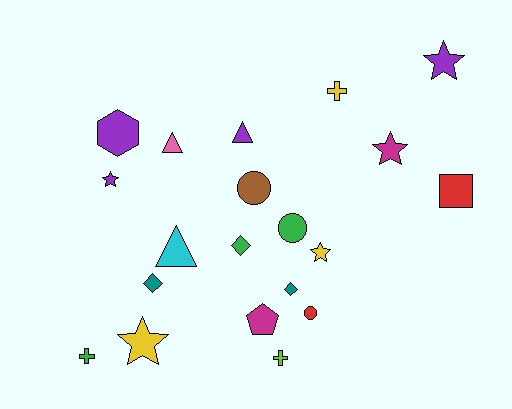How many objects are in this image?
There are 20 objects.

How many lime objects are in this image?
There is 1 lime object.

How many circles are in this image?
There are 3 circles.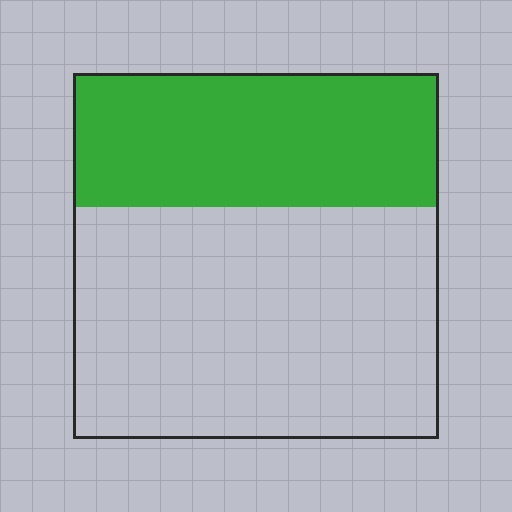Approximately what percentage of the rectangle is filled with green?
Approximately 35%.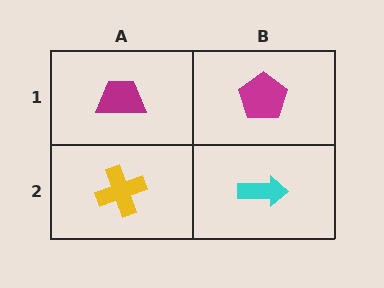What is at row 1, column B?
A magenta pentagon.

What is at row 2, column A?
A yellow cross.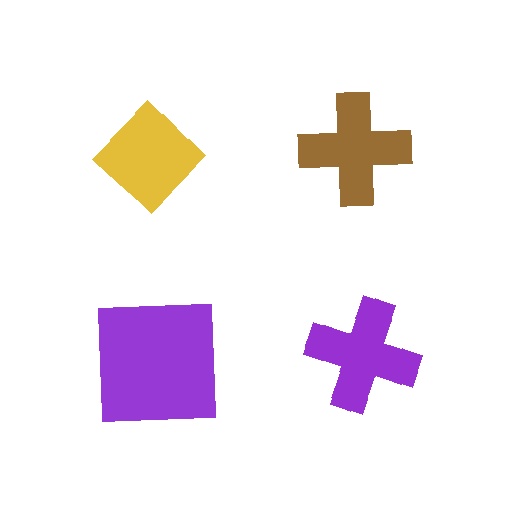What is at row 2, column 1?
A purple square.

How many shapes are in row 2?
2 shapes.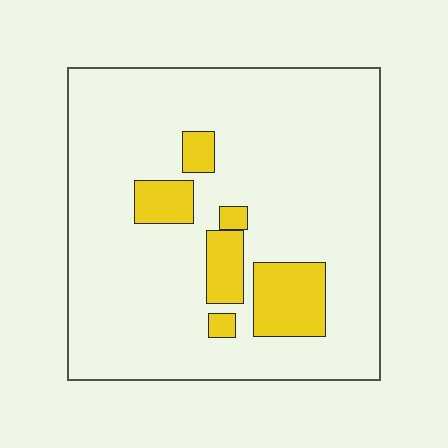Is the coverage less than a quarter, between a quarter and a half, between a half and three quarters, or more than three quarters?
Less than a quarter.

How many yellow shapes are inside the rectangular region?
6.